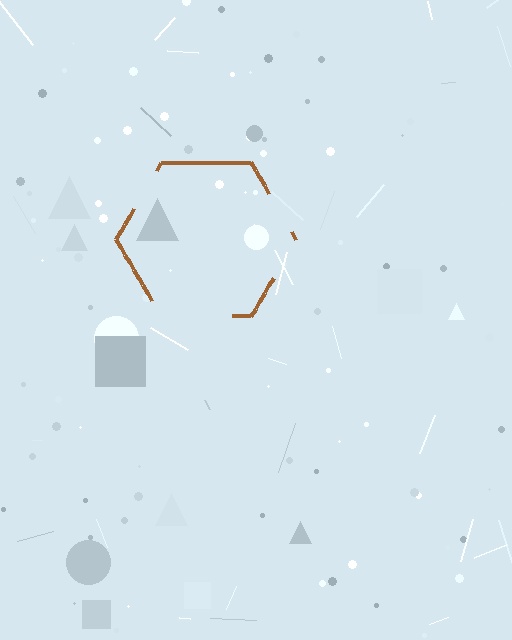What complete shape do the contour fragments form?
The contour fragments form a hexagon.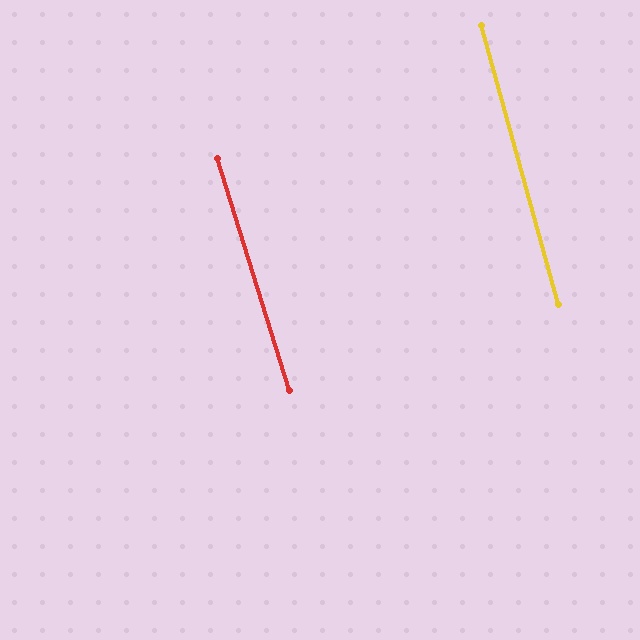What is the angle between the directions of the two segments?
Approximately 2 degrees.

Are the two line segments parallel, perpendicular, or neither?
Parallel — their directions differ by only 1.8°.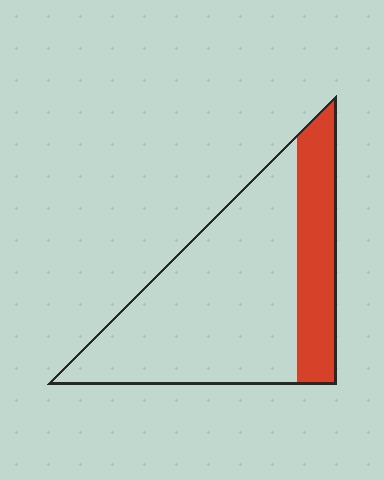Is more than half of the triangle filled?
No.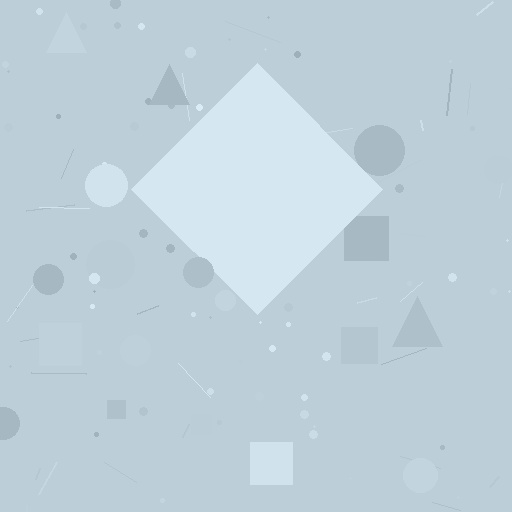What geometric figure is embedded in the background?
A diamond is embedded in the background.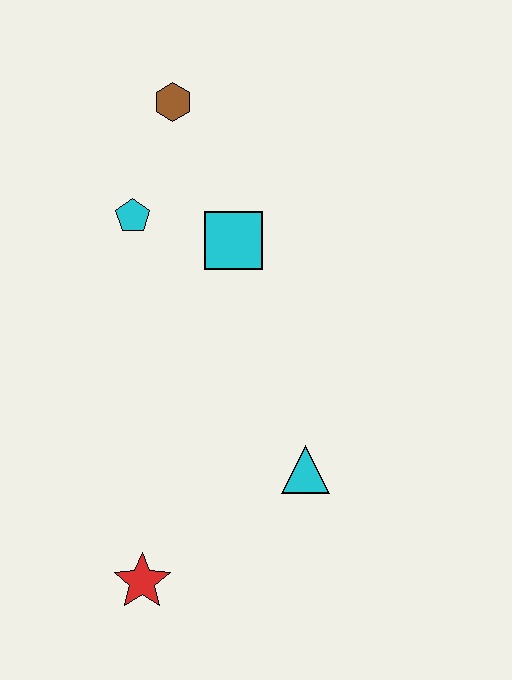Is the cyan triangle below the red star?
No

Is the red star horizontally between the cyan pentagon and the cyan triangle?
Yes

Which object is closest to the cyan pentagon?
The cyan square is closest to the cyan pentagon.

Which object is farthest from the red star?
The brown hexagon is farthest from the red star.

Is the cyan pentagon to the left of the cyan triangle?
Yes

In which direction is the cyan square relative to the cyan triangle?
The cyan square is above the cyan triangle.